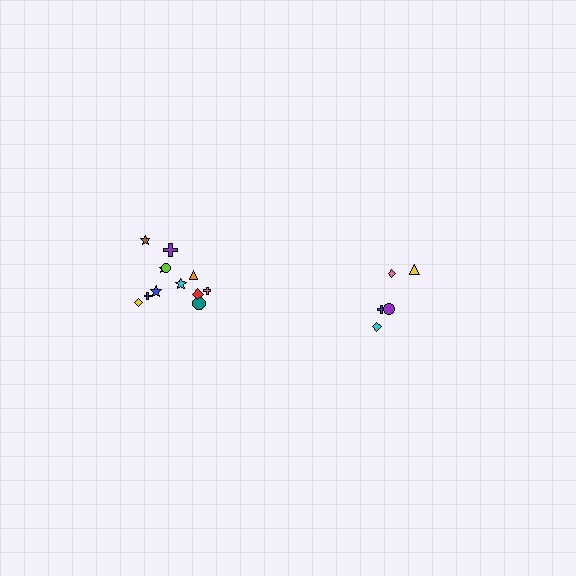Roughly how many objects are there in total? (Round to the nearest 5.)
Roughly 15 objects in total.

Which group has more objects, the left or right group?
The left group.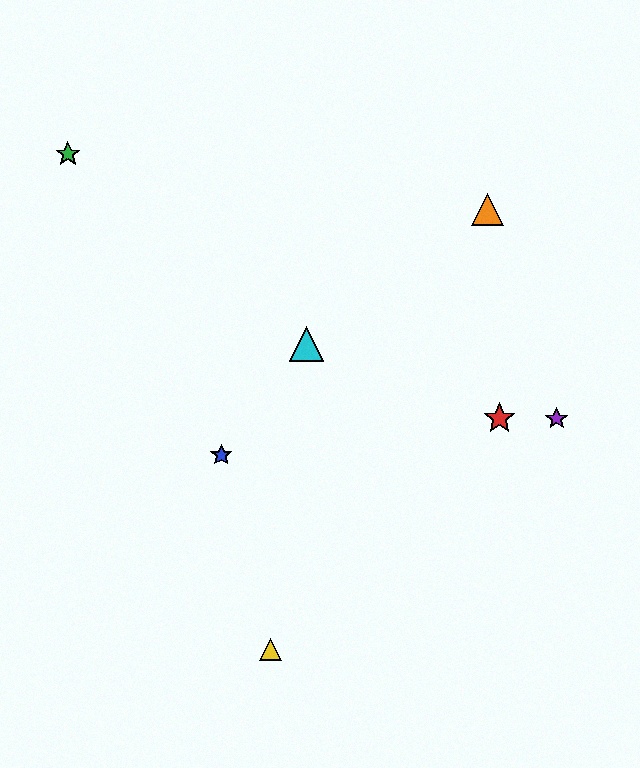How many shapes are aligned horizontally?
2 shapes (the red star, the purple star) are aligned horizontally.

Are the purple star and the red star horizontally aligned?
Yes, both are at y≈419.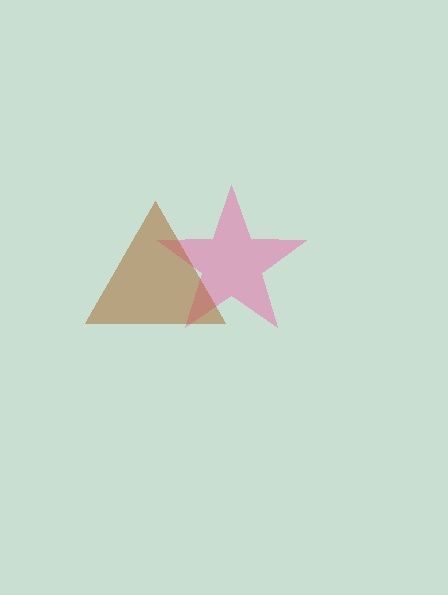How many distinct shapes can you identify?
There are 2 distinct shapes: a pink star, a brown triangle.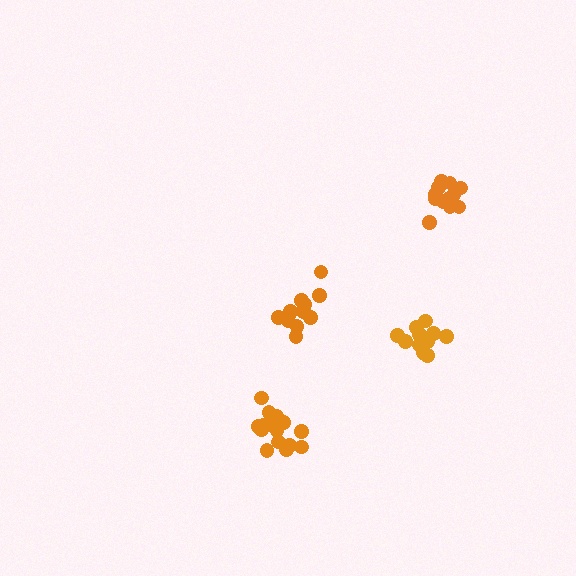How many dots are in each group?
Group 1: 12 dots, Group 2: 12 dots, Group 3: 16 dots, Group 4: 13 dots (53 total).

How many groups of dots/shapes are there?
There are 4 groups.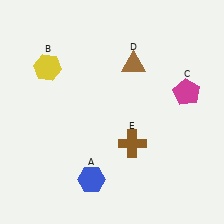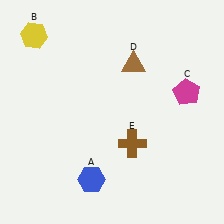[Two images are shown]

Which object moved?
The yellow hexagon (B) moved up.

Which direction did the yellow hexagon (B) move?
The yellow hexagon (B) moved up.